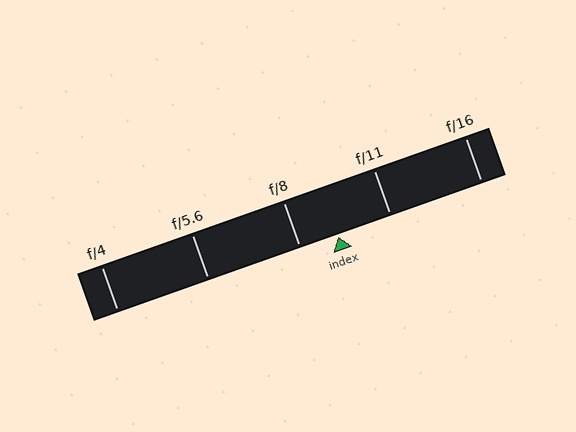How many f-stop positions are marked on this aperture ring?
There are 5 f-stop positions marked.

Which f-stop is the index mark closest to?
The index mark is closest to f/8.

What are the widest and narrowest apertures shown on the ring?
The widest aperture shown is f/4 and the narrowest is f/16.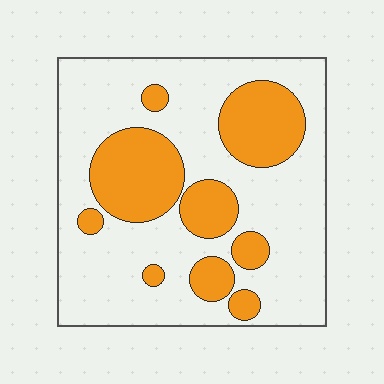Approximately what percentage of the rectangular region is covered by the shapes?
Approximately 30%.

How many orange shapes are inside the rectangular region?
9.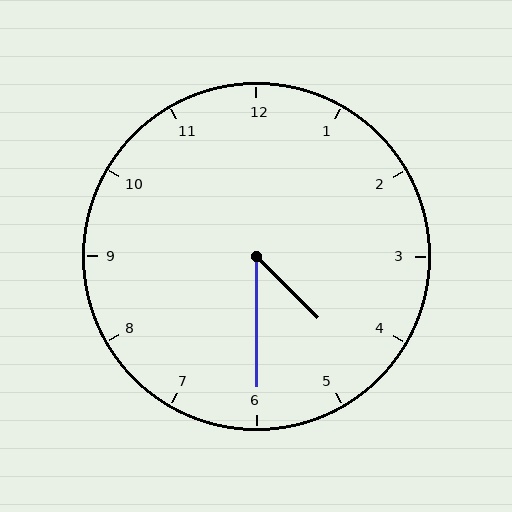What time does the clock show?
4:30.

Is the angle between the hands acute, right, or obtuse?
It is acute.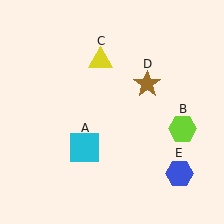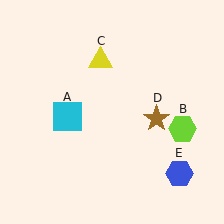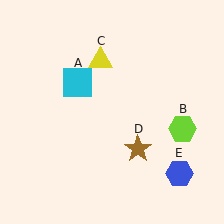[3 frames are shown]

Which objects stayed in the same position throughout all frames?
Lime hexagon (object B) and yellow triangle (object C) and blue hexagon (object E) remained stationary.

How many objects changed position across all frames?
2 objects changed position: cyan square (object A), brown star (object D).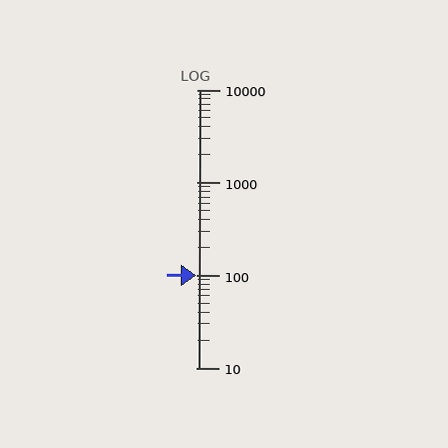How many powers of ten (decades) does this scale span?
The scale spans 3 decades, from 10 to 10000.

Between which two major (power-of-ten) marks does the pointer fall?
The pointer is between 100 and 1000.